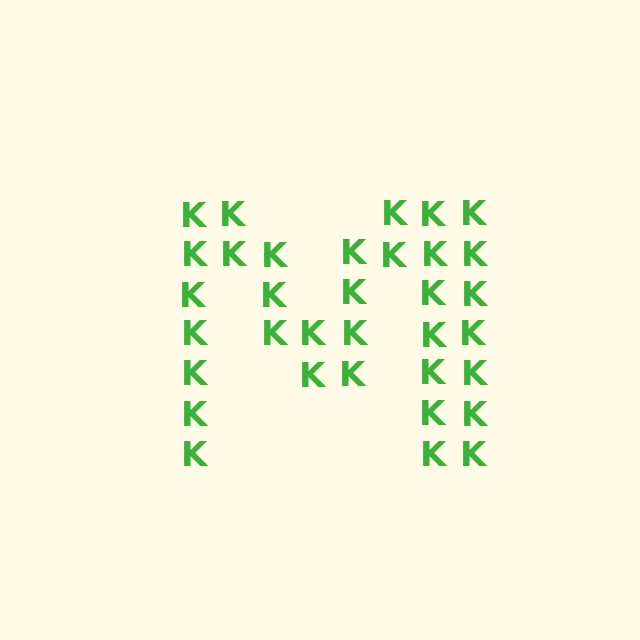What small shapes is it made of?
It is made of small letter K's.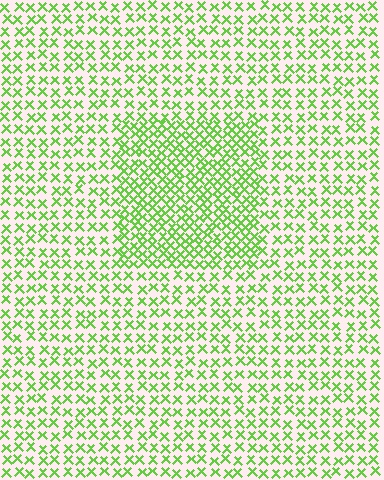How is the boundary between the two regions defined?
The boundary is defined by a change in element density (approximately 1.8x ratio). All elements are the same color, size, and shape.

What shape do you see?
I see a rectangle.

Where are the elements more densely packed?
The elements are more densely packed inside the rectangle boundary.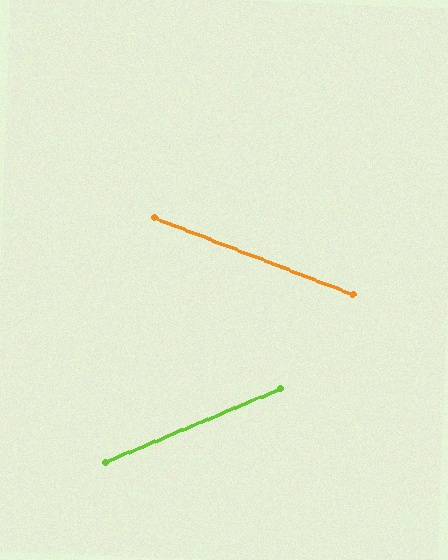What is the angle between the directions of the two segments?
Approximately 44 degrees.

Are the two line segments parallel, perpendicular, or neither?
Neither parallel nor perpendicular — they differ by about 44°.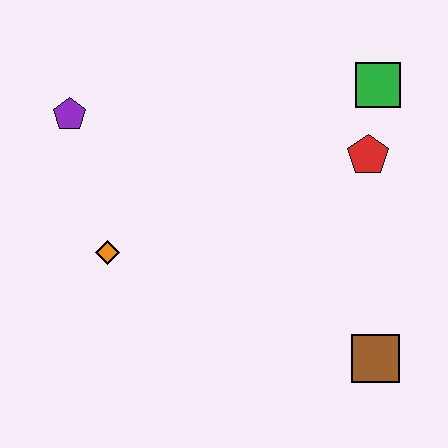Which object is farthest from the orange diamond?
The green square is farthest from the orange diamond.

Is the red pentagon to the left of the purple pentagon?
No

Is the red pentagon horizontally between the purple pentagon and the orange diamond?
No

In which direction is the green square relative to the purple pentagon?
The green square is to the right of the purple pentagon.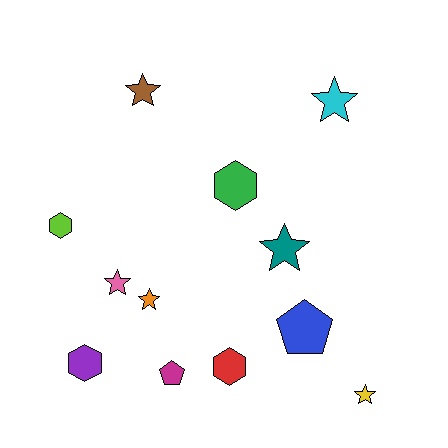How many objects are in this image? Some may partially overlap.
There are 12 objects.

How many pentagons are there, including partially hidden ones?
There are 2 pentagons.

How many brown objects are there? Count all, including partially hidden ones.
There is 1 brown object.